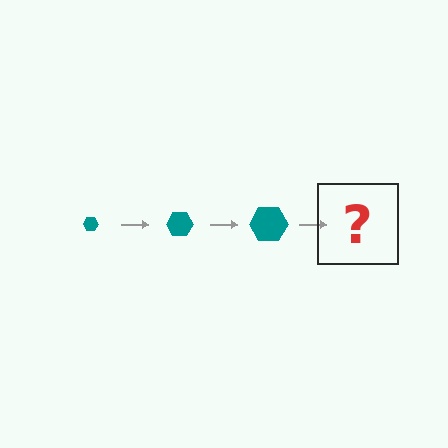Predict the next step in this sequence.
The next step is a teal hexagon, larger than the previous one.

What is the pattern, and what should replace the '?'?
The pattern is that the hexagon gets progressively larger each step. The '?' should be a teal hexagon, larger than the previous one.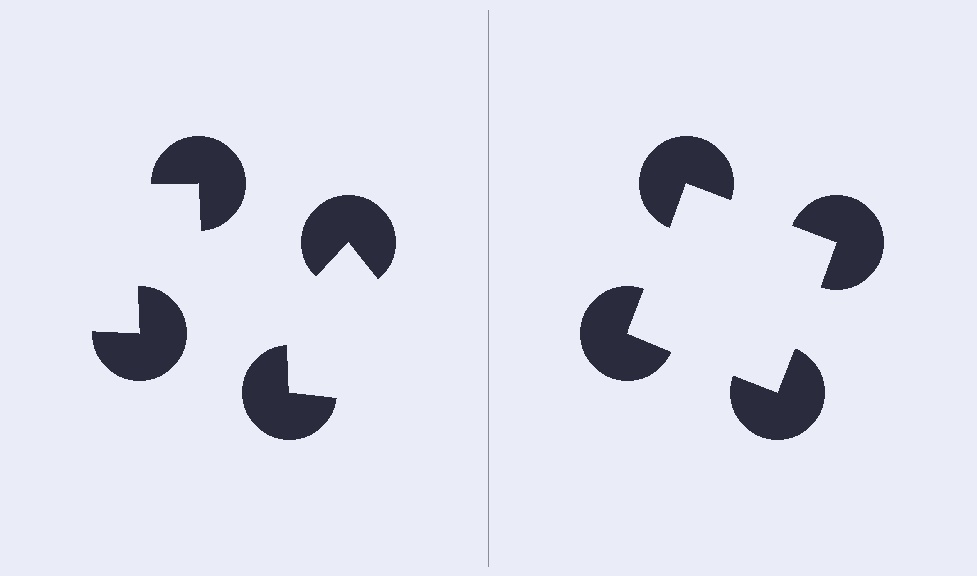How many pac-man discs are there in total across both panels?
8 — 4 on each side.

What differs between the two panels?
The pac-man discs are positioned identically on both sides; only the wedge orientations differ. On the right they align to a square; on the left they are misaligned.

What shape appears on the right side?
An illusory square.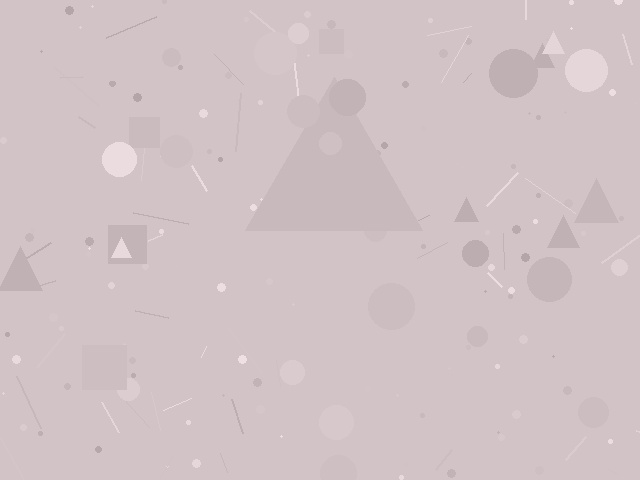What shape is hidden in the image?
A triangle is hidden in the image.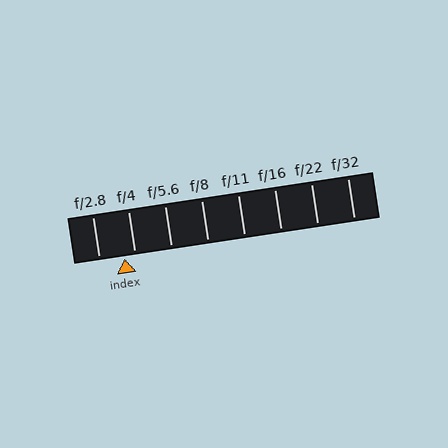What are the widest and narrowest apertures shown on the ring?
The widest aperture shown is f/2.8 and the narrowest is f/32.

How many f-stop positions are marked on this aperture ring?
There are 8 f-stop positions marked.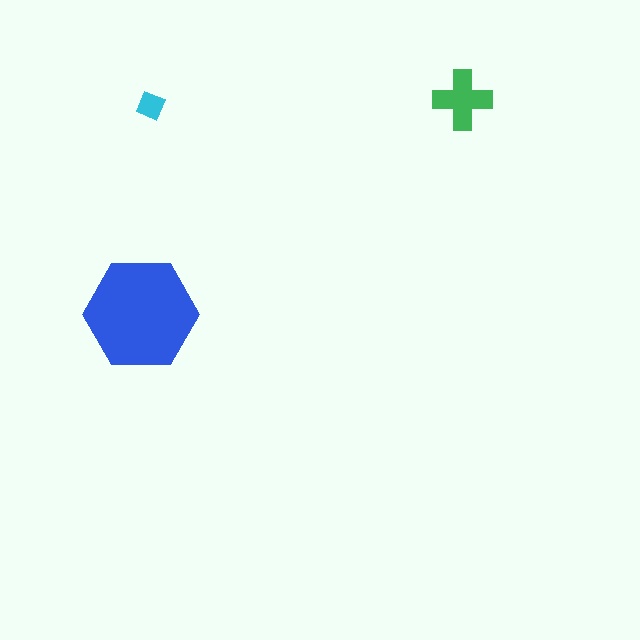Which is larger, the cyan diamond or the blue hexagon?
The blue hexagon.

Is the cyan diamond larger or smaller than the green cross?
Smaller.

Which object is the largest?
The blue hexagon.